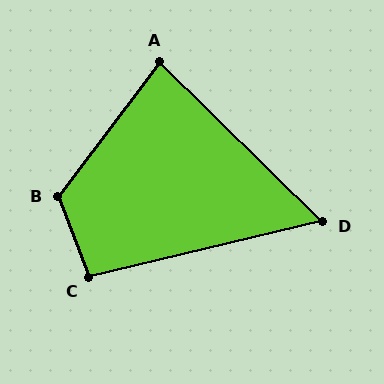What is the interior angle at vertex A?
Approximately 83 degrees (acute).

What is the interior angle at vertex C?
Approximately 97 degrees (obtuse).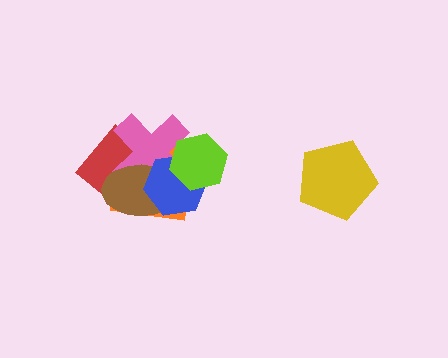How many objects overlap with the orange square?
5 objects overlap with the orange square.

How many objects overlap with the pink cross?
5 objects overlap with the pink cross.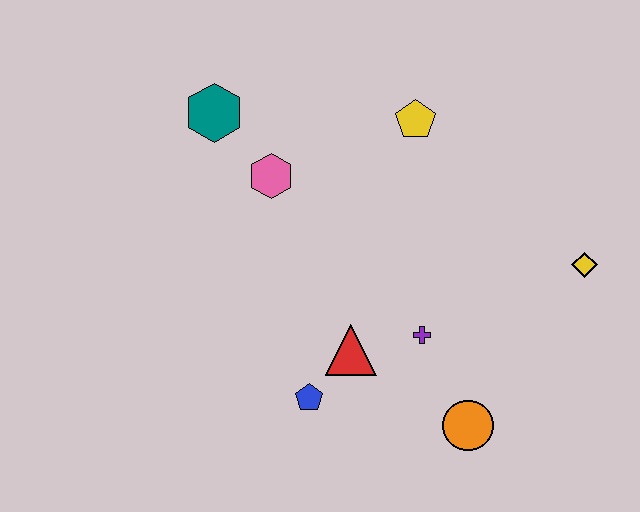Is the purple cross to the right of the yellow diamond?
No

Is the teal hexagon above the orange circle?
Yes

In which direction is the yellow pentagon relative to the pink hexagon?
The yellow pentagon is to the right of the pink hexagon.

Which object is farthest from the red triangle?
The teal hexagon is farthest from the red triangle.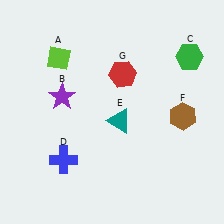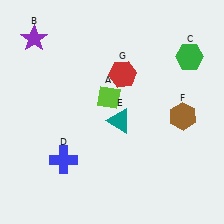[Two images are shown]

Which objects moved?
The objects that moved are: the lime diamond (A), the purple star (B).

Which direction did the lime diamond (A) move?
The lime diamond (A) moved right.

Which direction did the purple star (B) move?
The purple star (B) moved up.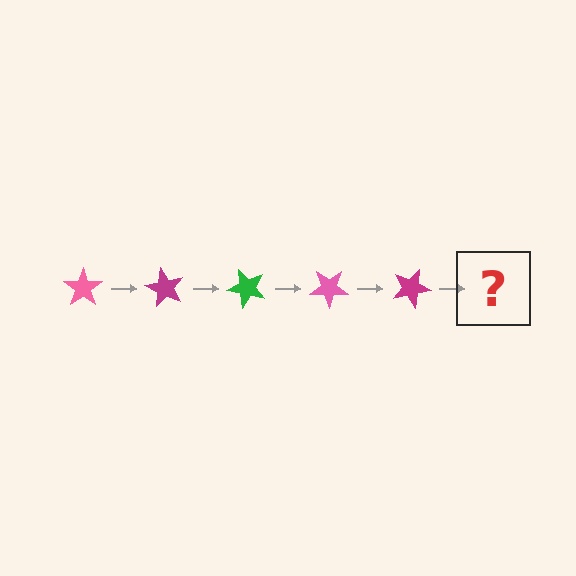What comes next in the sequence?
The next element should be a green star, rotated 300 degrees from the start.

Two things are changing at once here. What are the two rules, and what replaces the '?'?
The two rules are that it rotates 60 degrees each step and the color cycles through pink, magenta, and green. The '?' should be a green star, rotated 300 degrees from the start.